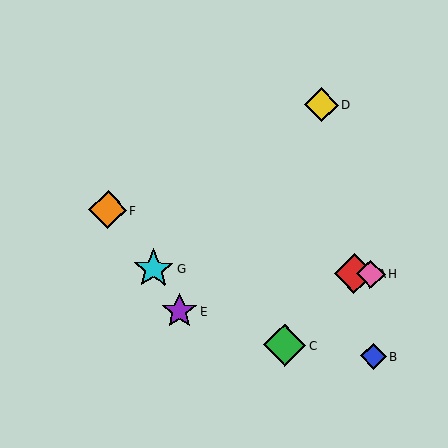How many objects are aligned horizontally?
3 objects (A, G, H) are aligned horizontally.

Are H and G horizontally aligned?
Yes, both are at y≈274.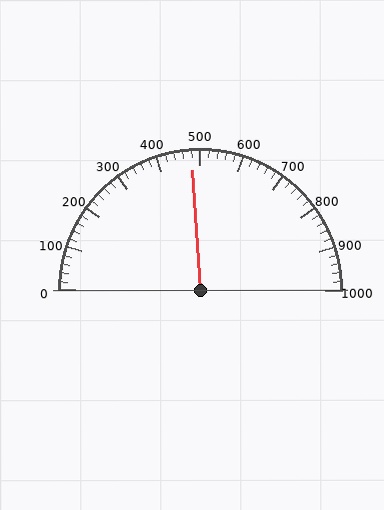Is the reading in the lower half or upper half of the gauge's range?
The reading is in the lower half of the range (0 to 1000).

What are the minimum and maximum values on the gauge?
The gauge ranges from 0 to 1000.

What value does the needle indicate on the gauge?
The needle indicates approximately 480.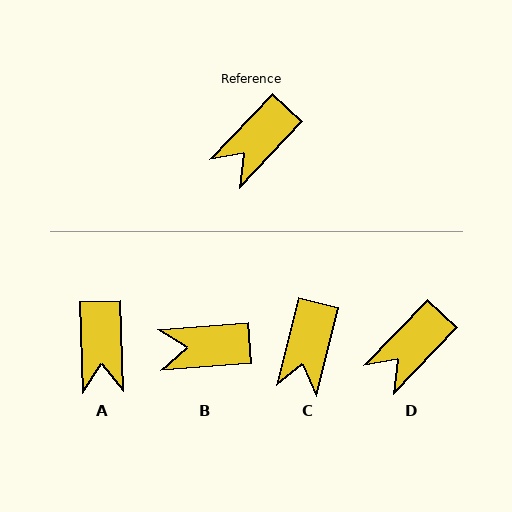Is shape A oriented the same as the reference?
No, it is off by about 45 degrees.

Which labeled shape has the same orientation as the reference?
D.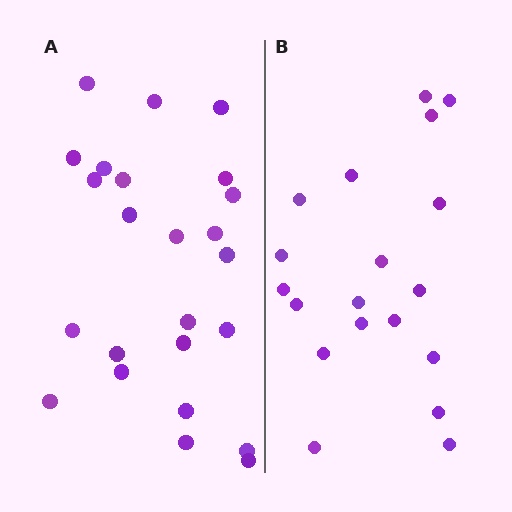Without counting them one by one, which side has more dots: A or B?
Region A (the left region) has more dots.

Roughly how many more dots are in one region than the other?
Region A has about 5 more dots than region B.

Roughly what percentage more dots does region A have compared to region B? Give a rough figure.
About 25% more.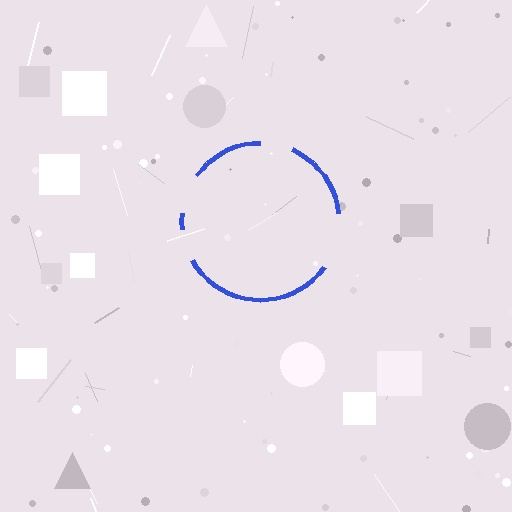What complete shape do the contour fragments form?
The contour fragments form a circle.